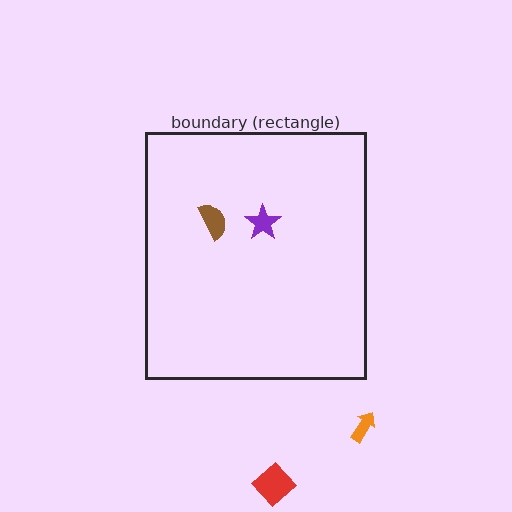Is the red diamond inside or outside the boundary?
Outside.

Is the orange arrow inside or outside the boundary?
Outside.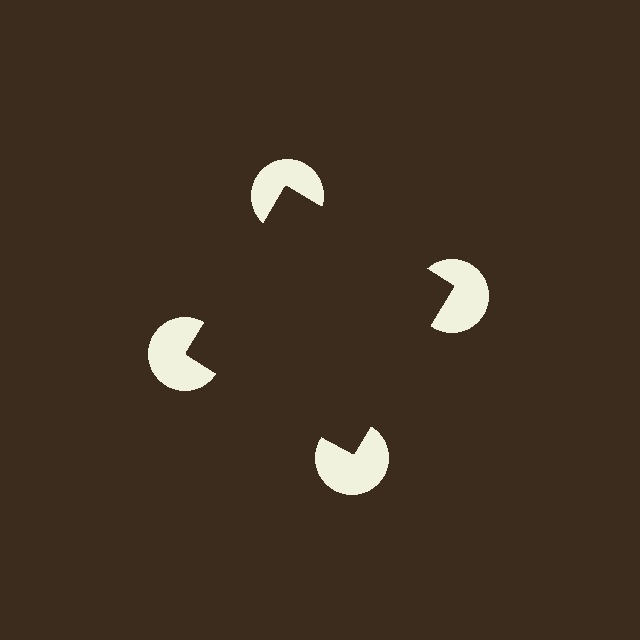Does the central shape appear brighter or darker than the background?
It typically appears slightly darker than the background, even though no actual brightness change is drawn.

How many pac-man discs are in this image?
There are 4 — one at each vertex of the illusory square.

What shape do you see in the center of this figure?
An illusory square — its edges are inferred from the aligned wedge cuts in the pac-man discs, not physically drawn.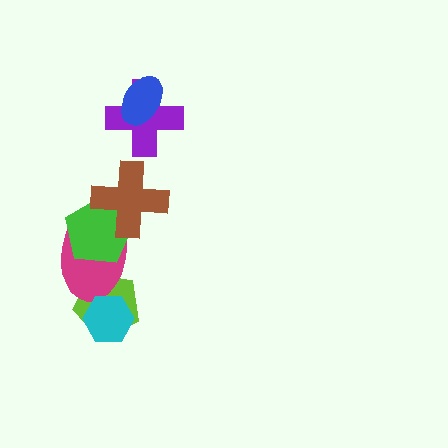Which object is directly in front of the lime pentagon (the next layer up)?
The magenta ellipse is directly in front of the lime pentagon.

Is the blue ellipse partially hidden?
No, no other shape covers it.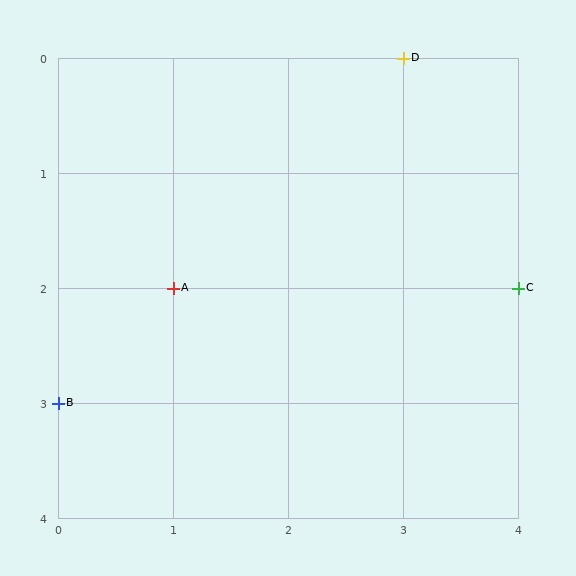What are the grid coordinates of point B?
Point B is at grid coordinates (0, 3).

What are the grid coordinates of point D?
Point D is at grid coordinates (3, 0).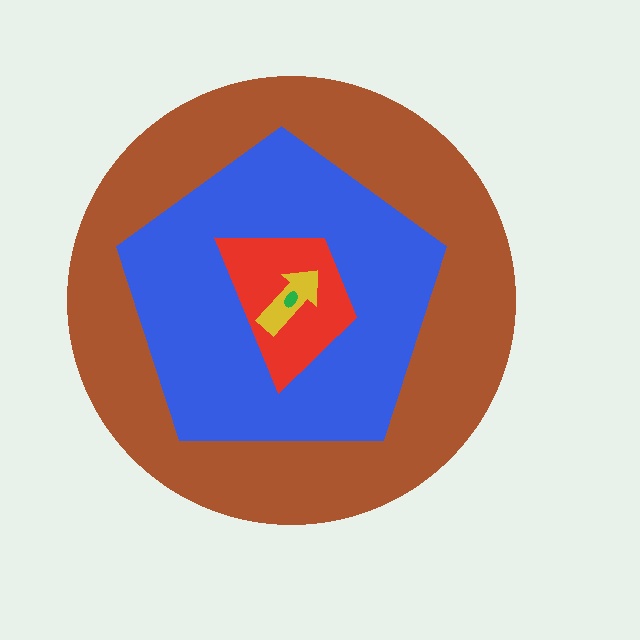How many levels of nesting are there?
5.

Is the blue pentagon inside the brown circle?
Yes.